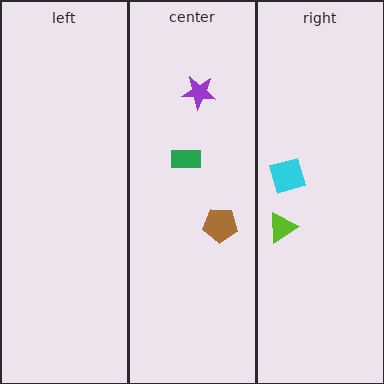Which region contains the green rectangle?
The center region.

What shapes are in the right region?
The cyan square, the lime triangle.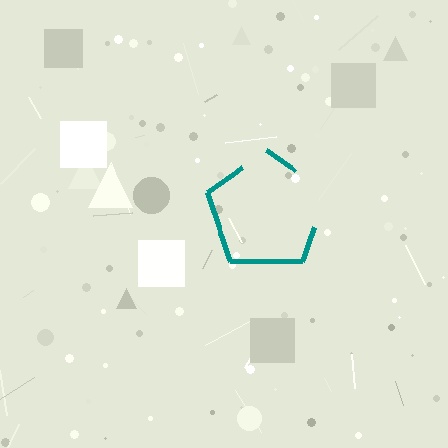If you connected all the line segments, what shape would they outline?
They would outline a pentagon.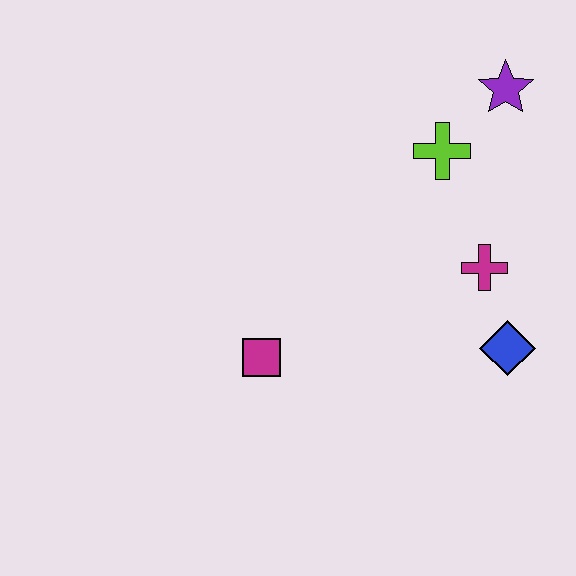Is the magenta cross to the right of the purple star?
No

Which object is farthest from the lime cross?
The magenta square is farthest from the lime cross.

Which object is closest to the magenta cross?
The blue diamond is closest to the magenta cross.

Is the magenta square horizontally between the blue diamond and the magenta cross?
No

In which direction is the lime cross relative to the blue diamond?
The lime cross is above the blue diamond.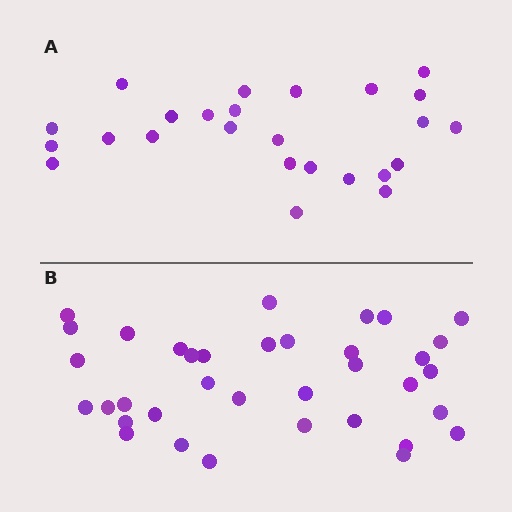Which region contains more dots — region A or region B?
Region B (the bottom region) has more dots.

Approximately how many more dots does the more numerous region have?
Region B has roughly 12 or so more dots than region A.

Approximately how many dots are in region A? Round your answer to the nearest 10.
About 20 dots. (The exact count is 25, which rounds to 20.)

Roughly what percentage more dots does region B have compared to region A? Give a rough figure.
About 45% more.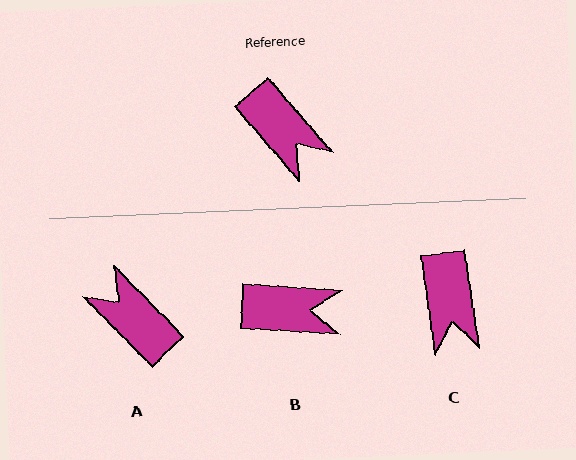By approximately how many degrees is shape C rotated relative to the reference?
Approximately 32 degrees clockwise.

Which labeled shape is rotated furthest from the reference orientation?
A, about 176 degrees away.